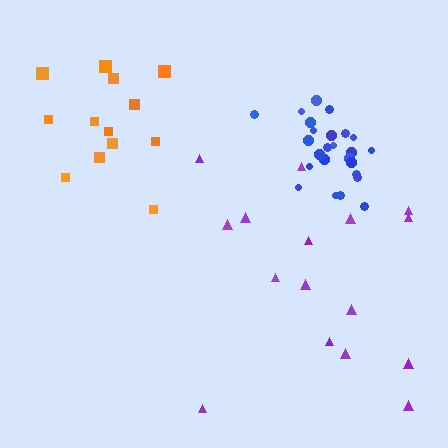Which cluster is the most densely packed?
Blue.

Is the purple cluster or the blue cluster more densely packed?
Blue.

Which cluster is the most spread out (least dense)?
Purple.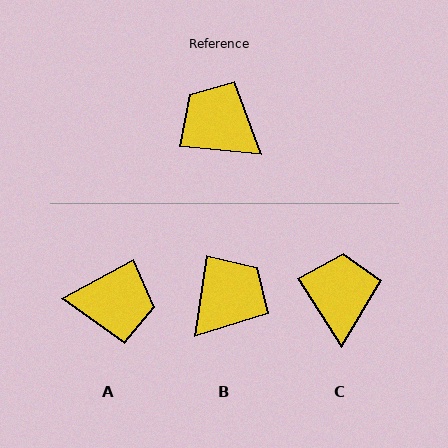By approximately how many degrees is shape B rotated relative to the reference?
Approximately 93 degrees clockwise.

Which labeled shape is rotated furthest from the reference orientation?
A, about 146 degrees away.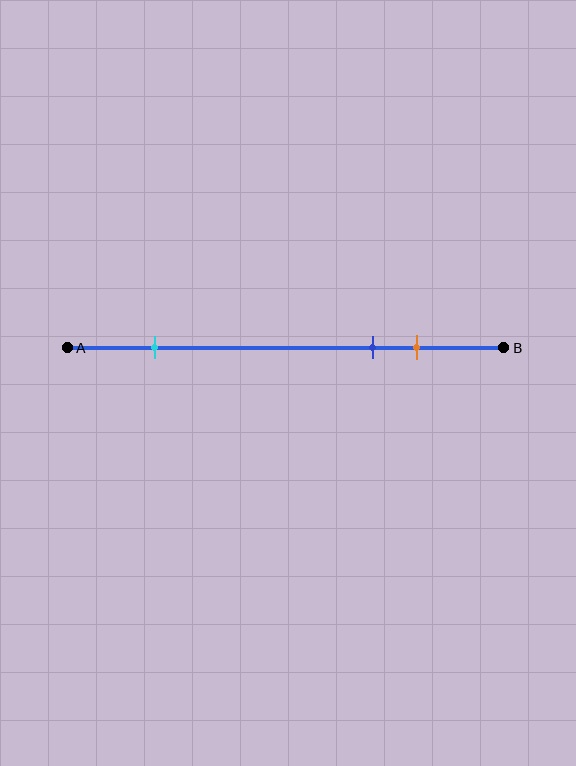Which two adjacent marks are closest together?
The blue and orange marks are the closest adjacent pair.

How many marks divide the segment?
There are 3 marks dividing the segment.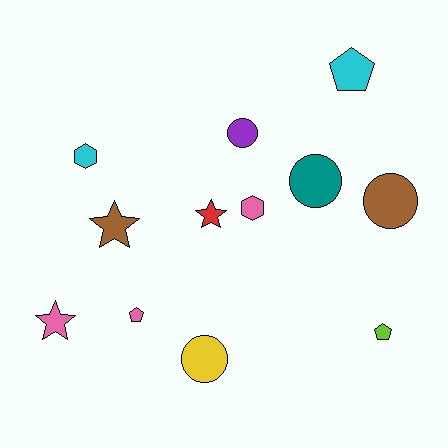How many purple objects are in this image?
There is 1 purple object.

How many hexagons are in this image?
There are 2 hexagons.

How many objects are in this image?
There are 12 objects.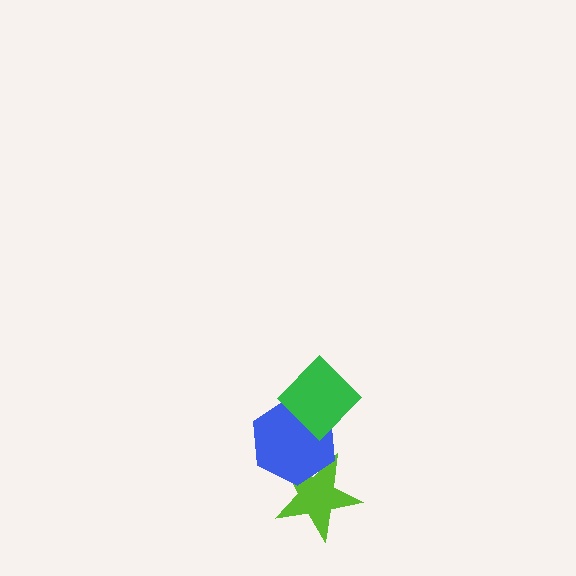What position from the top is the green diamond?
The green diamond is 1st from the top.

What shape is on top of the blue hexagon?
The green diamond is on top of the blue hexagon.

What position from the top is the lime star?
The lime star is 3rd from the top.